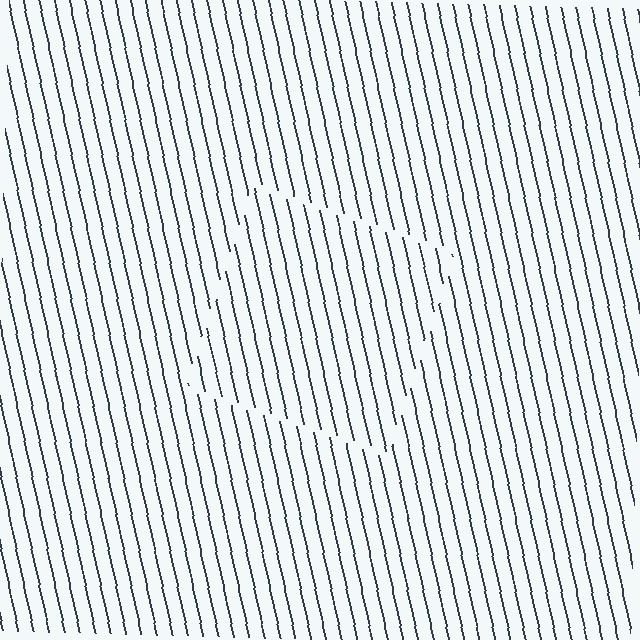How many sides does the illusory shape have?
4 sides — the line-ends trace a square.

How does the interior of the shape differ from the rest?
The interior of the shape contains the same grating, shifted by half a period — the contour is defined by the phase discontinuity where line-ends from the inner and outer gratings abut.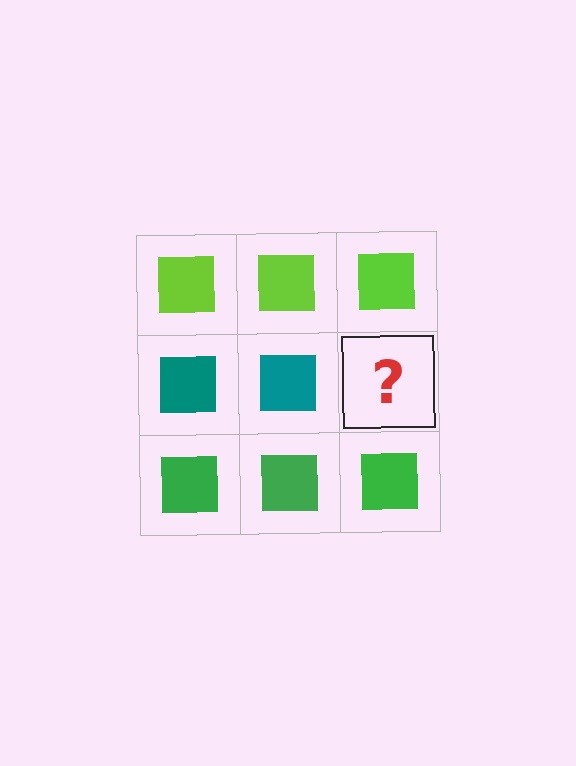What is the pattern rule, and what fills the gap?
The rule is that each row has a consistent color. The gap should be filled with a teal square.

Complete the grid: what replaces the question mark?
The question mark should be replaced with a teal square.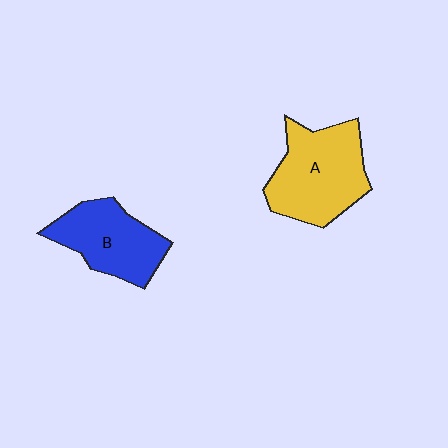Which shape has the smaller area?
Shape B (blue).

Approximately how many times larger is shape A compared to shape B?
Approximately 1.2 times.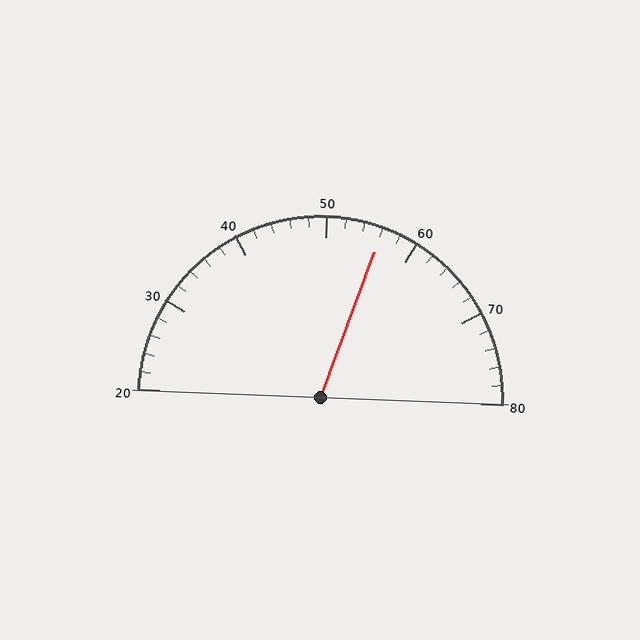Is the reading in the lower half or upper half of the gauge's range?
The reading is in the upper half of the range (20 to 80).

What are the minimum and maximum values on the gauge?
The gauge ranges from 20 to 80.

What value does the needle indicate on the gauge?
The needle indicates approximately 56.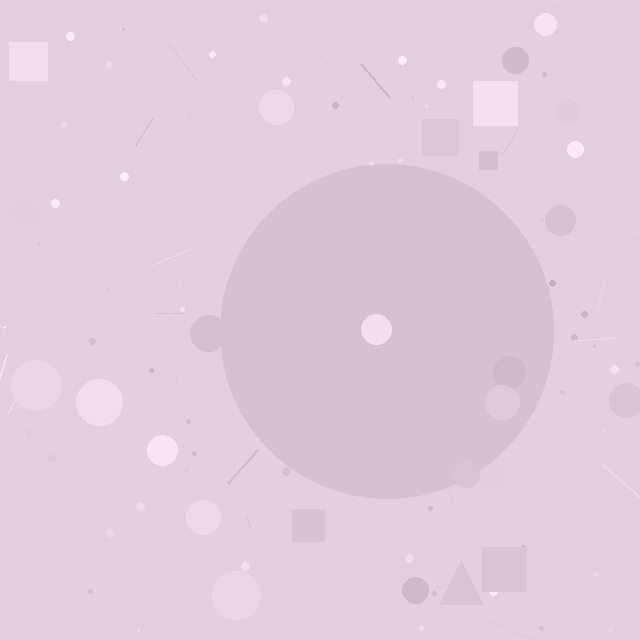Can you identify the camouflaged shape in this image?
The camouflaged shape is a circle.